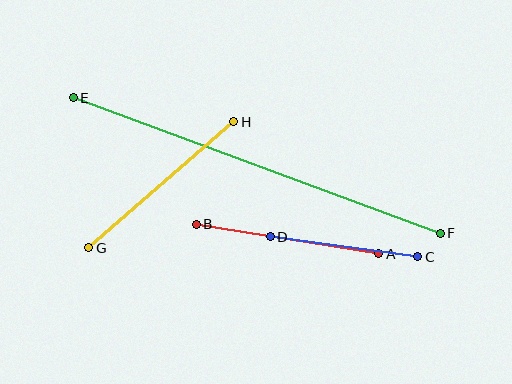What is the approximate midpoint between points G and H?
The midpoint is at approximately (161, 185) pixels.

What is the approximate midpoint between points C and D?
The midpoint is at approximately (344, 247) pixels.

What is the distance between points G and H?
The distance is approximately 192 pixels.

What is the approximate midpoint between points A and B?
The midpoint is at approximately (288, 239) pixels.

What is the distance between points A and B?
The distance is approximately 185 pixels.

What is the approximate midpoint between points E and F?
The midpoint is at approximately (257, 166) pixels.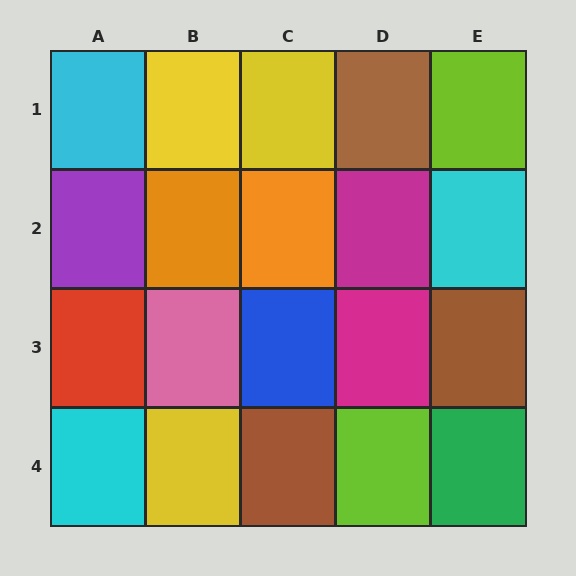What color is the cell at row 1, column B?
Yellow.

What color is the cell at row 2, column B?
Orange.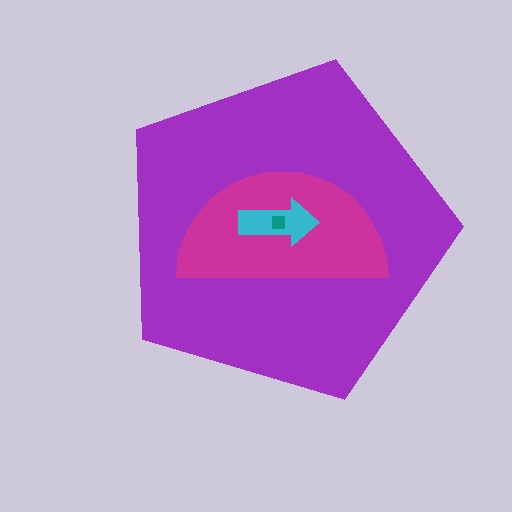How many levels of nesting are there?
4.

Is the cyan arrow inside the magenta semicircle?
Yes.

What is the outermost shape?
The purple pentagon.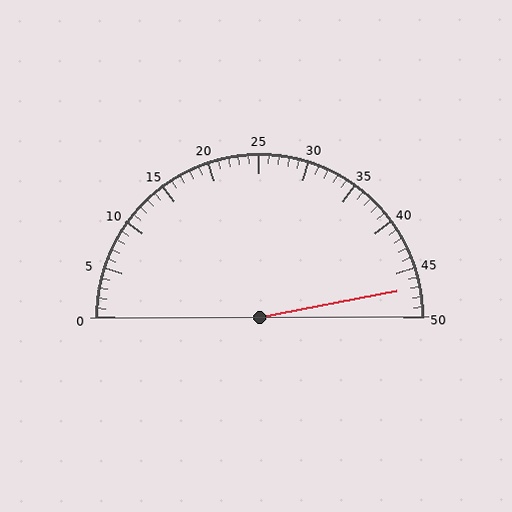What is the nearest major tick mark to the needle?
The nearest major tick mark is 45.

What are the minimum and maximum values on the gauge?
The gauge ranges from 0 to 50.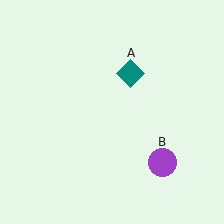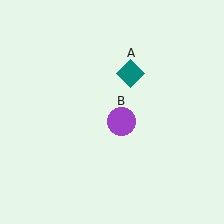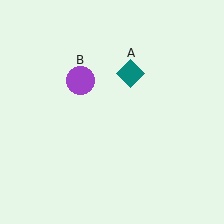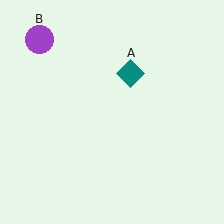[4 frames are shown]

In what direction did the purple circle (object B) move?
The purple circle (object B) moved up and to the left.